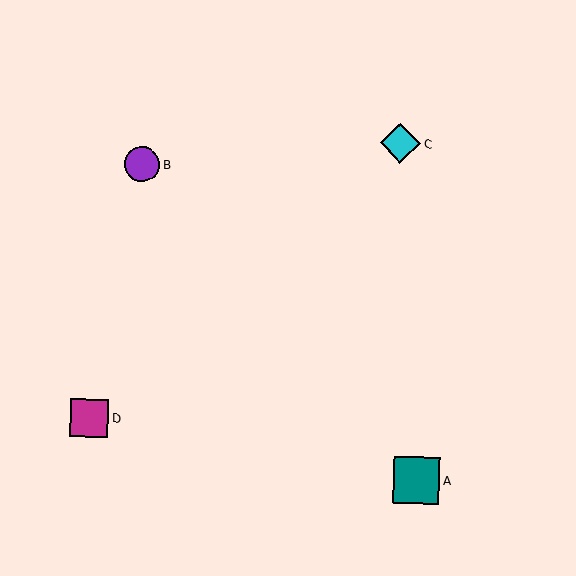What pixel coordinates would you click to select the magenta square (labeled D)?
Click at (89, 418) to select the magenta square D.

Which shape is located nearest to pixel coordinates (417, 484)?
The teal square (labeled A) at (416, 480) is nearest to that location.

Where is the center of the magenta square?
The center of the magenta square is at (89, 418).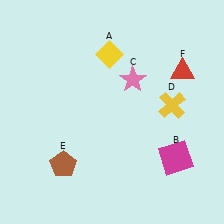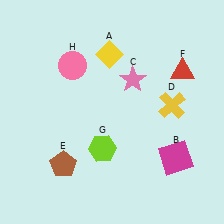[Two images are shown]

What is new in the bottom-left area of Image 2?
A lime hexagon (G) was added in the bottom-left area of Image 2.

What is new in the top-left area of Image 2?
A pink circle (H) was added in the top-left area of Image 2.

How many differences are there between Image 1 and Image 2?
There are 2 differences between the two images.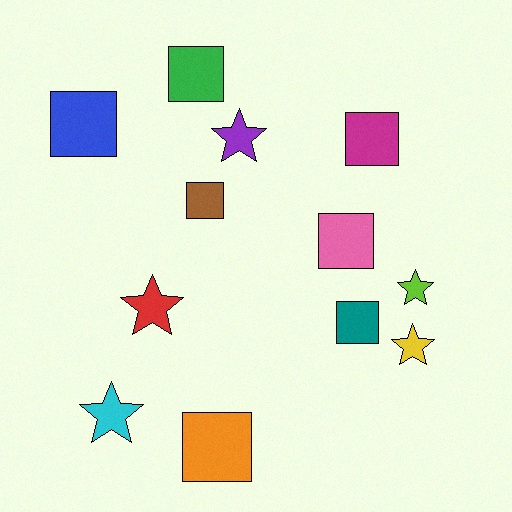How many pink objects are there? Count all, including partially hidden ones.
There is 1 pink object.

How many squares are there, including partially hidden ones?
There are 7 squares.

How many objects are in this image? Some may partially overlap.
There are 12 objects.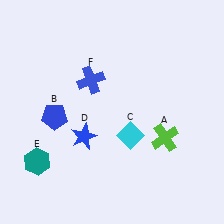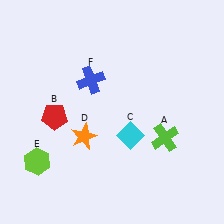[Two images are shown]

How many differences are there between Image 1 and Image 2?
There are 3 differences between the two images.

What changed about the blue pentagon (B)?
In Image 1, B is blue. In Image 2, it changed to red.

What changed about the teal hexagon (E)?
In Image 1, E is teal. In Image 2, it changed to lime.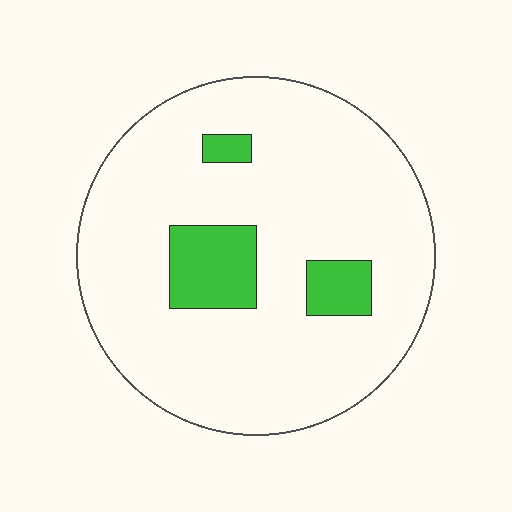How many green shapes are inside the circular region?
3.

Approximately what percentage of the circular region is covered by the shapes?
Approximately 10%.